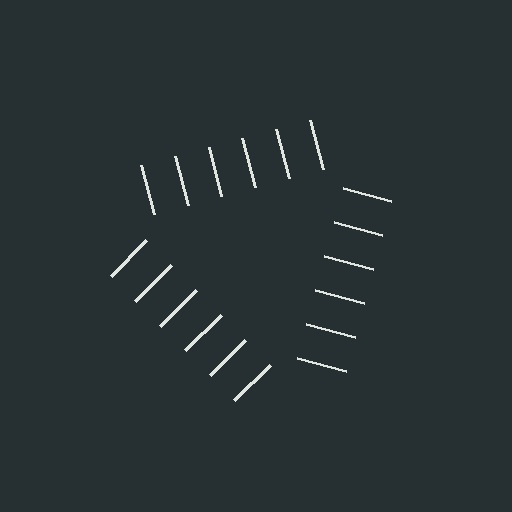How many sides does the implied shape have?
3 sides — the line-ends trace a triangle.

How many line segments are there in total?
18 — 6 along each of the 3 edges.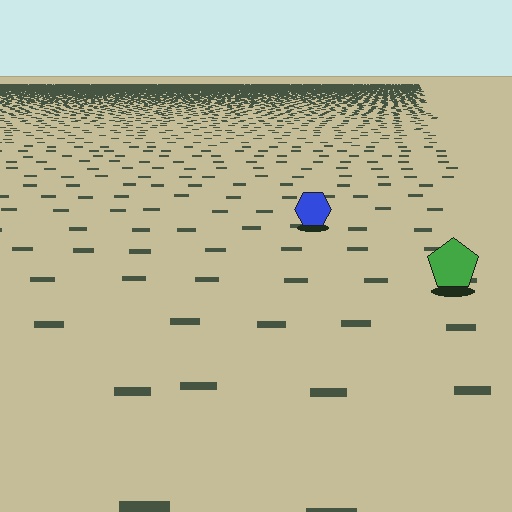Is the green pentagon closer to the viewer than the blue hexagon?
Yes. The green pentagon is closer — you can tell from the texture gradient: the ground texture is coarser near it.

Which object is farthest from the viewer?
The blue hexagon is farthest from the viewer. It appears smaller and the ground texture around it is denser.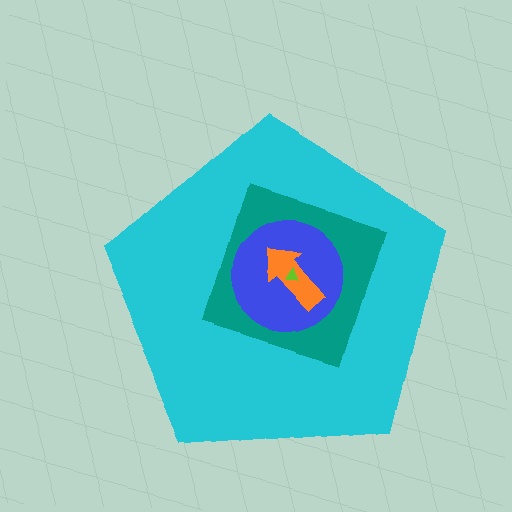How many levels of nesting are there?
5.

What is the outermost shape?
The cyan pentagon.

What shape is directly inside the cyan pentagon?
The teal square.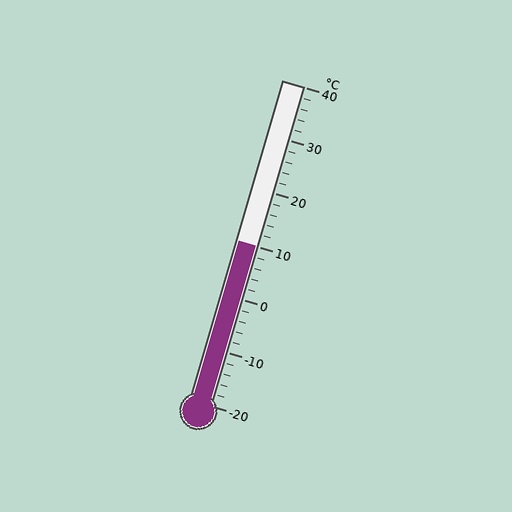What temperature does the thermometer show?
The thermometer shows approximately 10°C.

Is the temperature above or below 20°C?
The temperature is below 20°C.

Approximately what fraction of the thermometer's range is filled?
The thermometer is filled to approximately 50% of its range.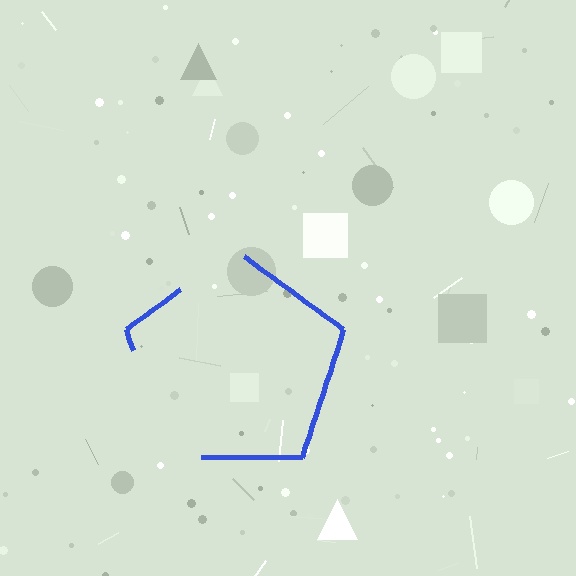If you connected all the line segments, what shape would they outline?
They would outline a pentagon.